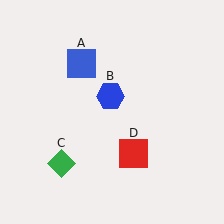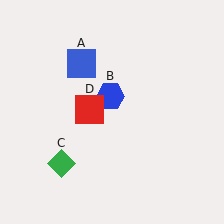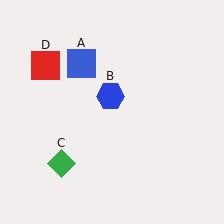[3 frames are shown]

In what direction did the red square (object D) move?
The red square (object D) moved up and to the left.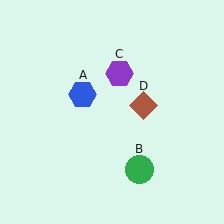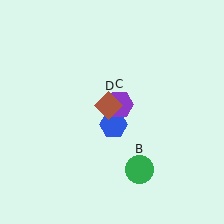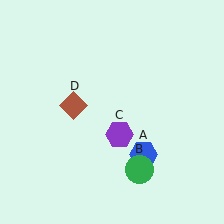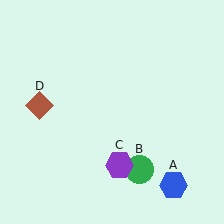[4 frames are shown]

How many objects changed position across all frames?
3 objects changed position: blue hexagon (object A), purple hexagon (object C), brown diamond (object D).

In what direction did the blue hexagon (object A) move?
The blue hexagon (object A) moved down and to the right.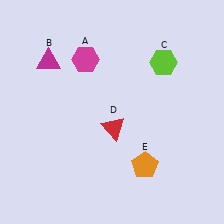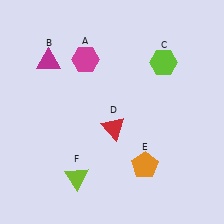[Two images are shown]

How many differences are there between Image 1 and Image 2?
There is 1 difference between the two images.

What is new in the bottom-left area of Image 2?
A lime triangle (F) was added in the bottom-left area of Image 2.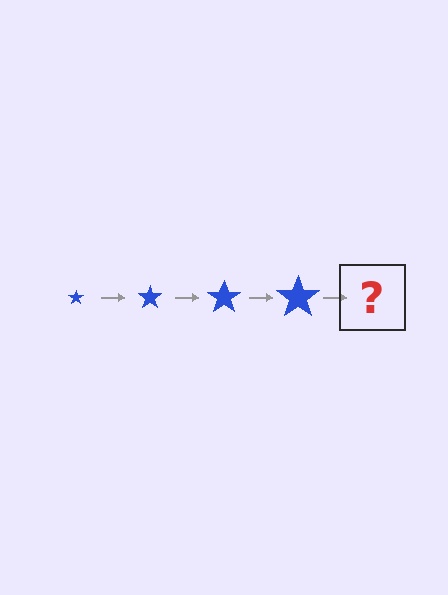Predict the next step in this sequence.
The next step is a blue star, larger than the previous one.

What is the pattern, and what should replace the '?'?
The pattern is that the star gets progressively larger each step. The '?' should be a blue star, larger than the previous one.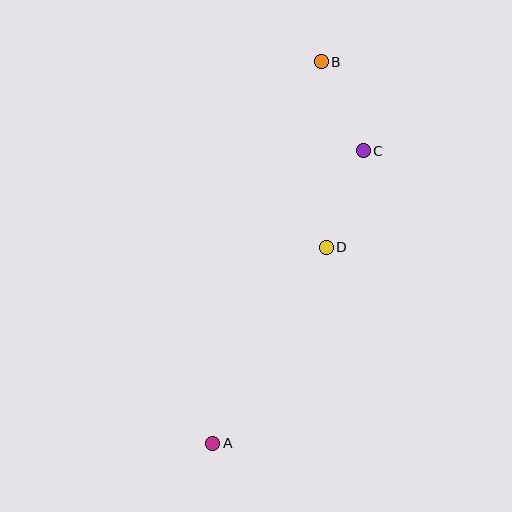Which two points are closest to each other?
Points B and C are closest to each other.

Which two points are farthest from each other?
Points A and B are farthest from each other.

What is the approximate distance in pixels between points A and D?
The distance between A and D is approximately 226 pixels.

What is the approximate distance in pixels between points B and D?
The distance between B and D is approximately 186 pixels.